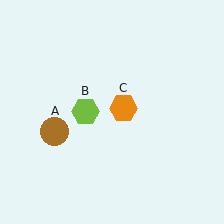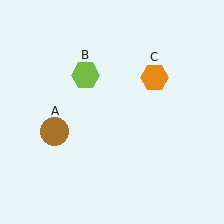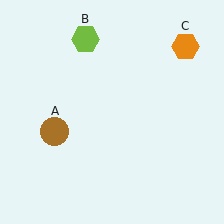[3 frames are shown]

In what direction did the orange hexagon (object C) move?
The orange hexagon (object C) moved up and to the right.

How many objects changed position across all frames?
2 objects changed position: lime hexagon (object B), orange hexagon (object C).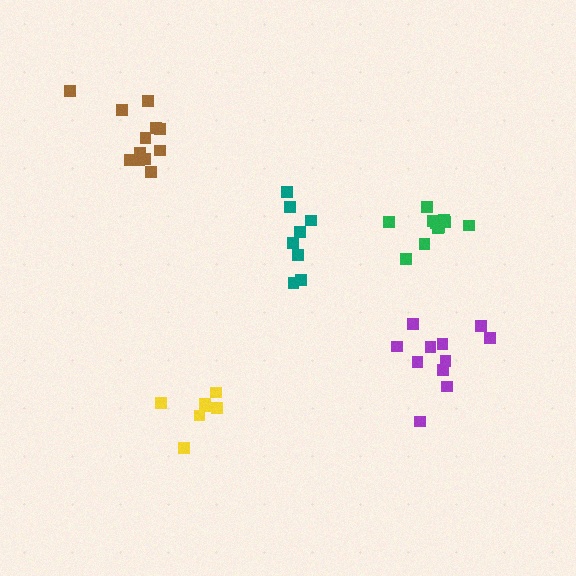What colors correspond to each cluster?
The clusters are colored: purple, teal, brown, yellow, green.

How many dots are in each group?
Group 1: 11 dots, Group 2: 8 dots, Group 3: 12 dots, Group 4: 7 dots, Group 5: 11 dots (49 total).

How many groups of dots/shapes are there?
There are 5 groups.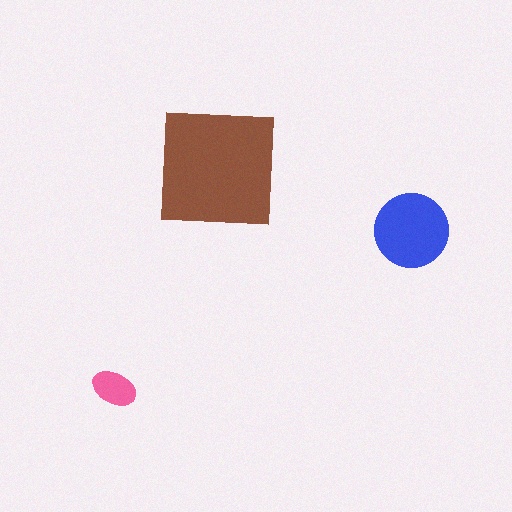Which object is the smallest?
The pink ellipse.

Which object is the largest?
The brown square.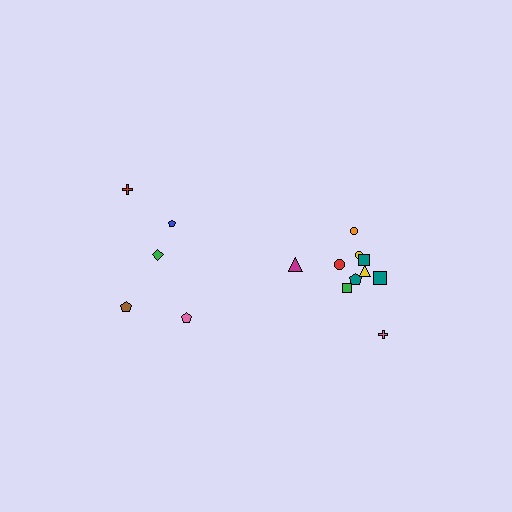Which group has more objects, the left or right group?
The right group.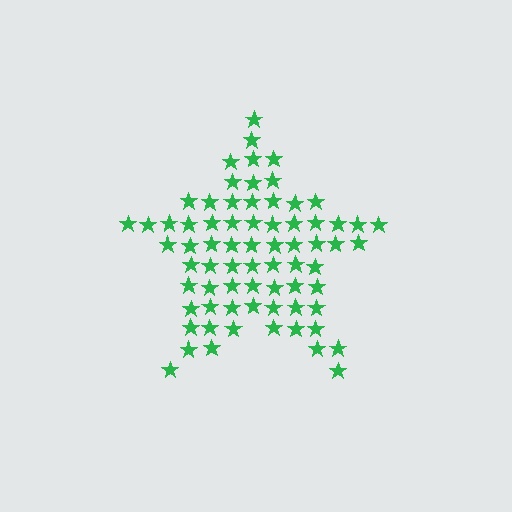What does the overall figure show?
The overall figure shows a star.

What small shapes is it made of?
It is made of small stars.